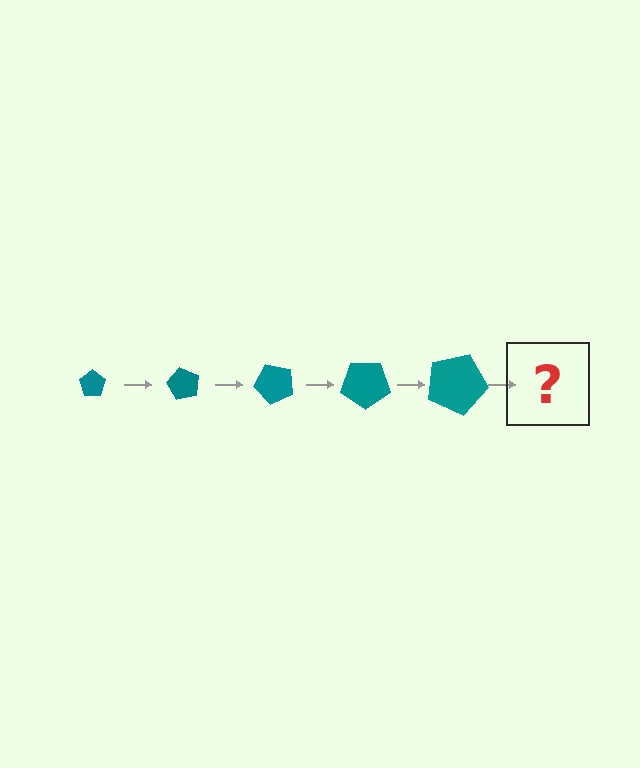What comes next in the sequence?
The next element should be a pentagon, larger than the previous one and rotated 300 degrees from the start.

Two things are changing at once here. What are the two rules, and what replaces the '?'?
The two rules are that the pentagon grows larger each step and it rotates 60 degrees each step. The '?' should be a pentagon, larger than the previous one and rotated 300 degrees from the start.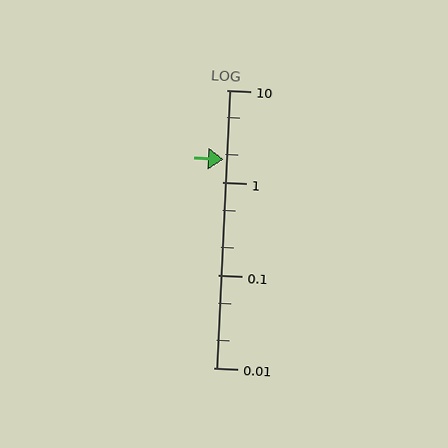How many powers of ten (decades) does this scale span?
The scale spans 3 decades, from 0.01 to 10.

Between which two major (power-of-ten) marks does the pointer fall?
The pointer is between 1 and 10.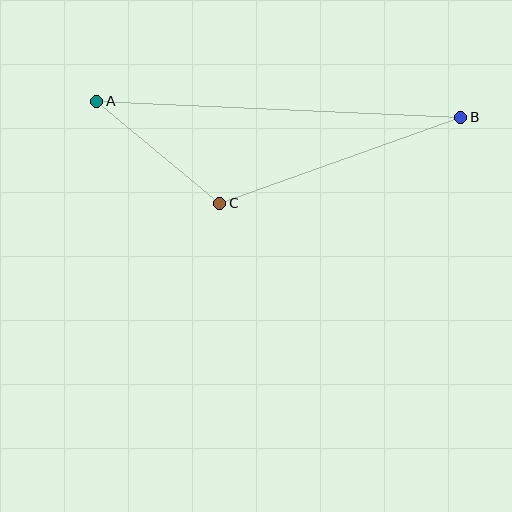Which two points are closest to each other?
Points A and C are closest to each other.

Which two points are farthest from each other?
Points A and B are farthest from each other.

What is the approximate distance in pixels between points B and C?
The distance between B and C is approximately 256 pixels.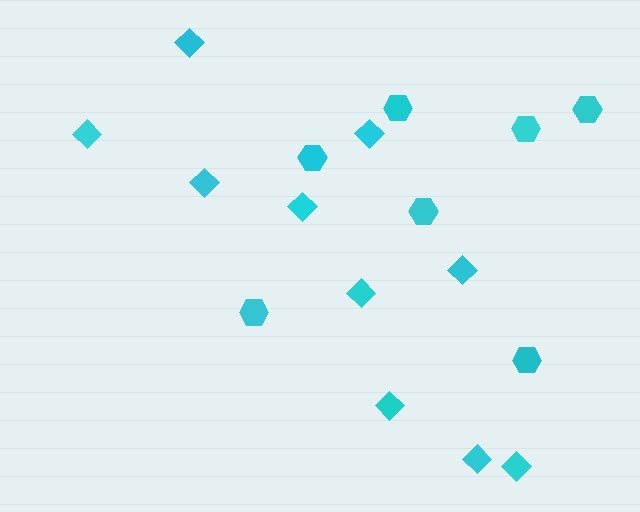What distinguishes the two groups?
There are 2 groups: one group of diamonds (10) and one group of hexagons (7).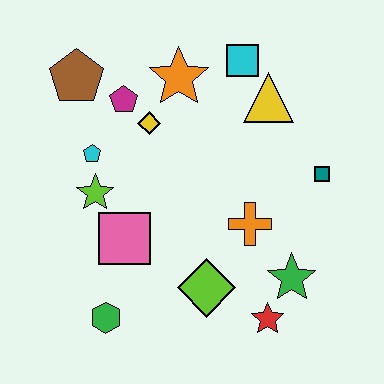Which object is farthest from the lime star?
The teal square is farthest from the lime star.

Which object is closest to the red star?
The green star is closest to the red star.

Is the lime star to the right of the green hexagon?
No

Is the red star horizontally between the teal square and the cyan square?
Yes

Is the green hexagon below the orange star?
Yes